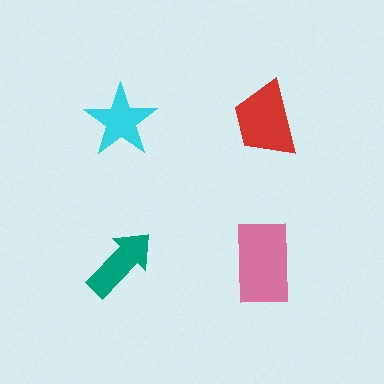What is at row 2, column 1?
A teal arrow.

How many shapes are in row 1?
2 shapes.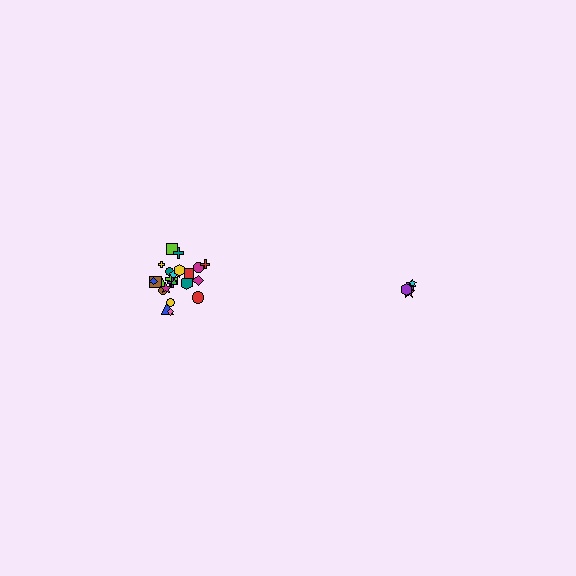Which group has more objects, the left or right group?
The left group.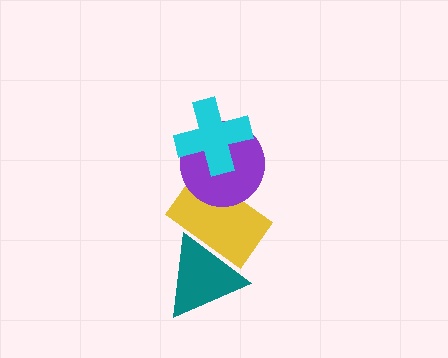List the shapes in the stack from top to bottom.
From top to bottom: the cyan cross, the purple circle, the yellow rectangle, the teal triangle.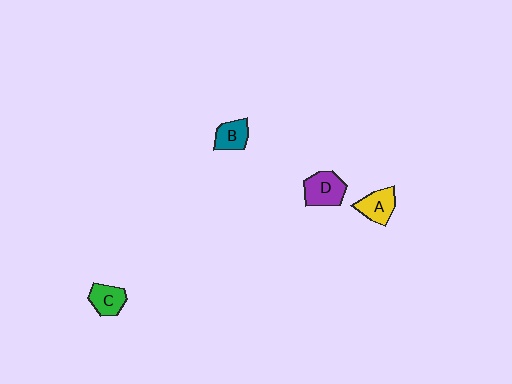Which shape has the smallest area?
Shape B (teal).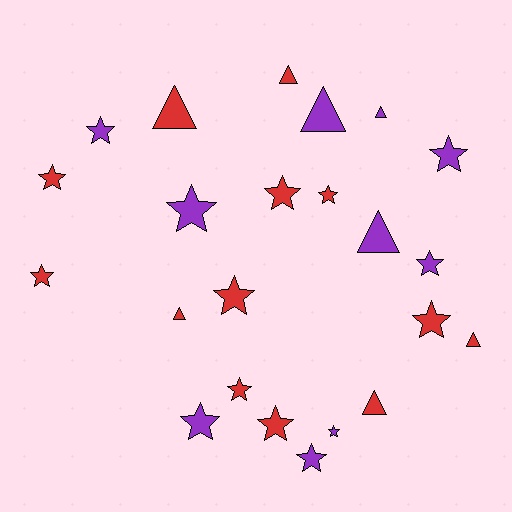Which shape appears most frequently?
Star, with 15 objects.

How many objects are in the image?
There are 23 objects.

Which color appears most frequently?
Red, with 13 objects.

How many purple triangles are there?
There are 3 purple triangles.